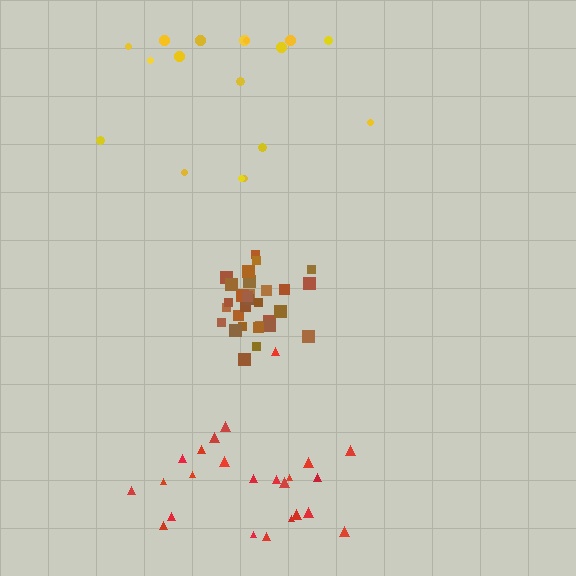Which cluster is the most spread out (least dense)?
Yellow.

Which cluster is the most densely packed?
Brown.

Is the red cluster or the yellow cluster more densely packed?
Red.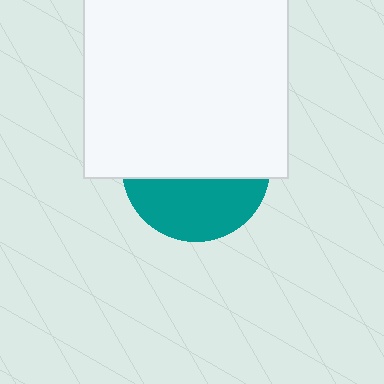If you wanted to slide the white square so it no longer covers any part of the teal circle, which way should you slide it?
Slide it up — that is the most direct way to separate the two shapes.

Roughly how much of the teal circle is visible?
A small part of it is visible (roughly 40%).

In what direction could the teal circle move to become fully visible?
The teal circle could move down. That would shift it out from behind the white square entirely.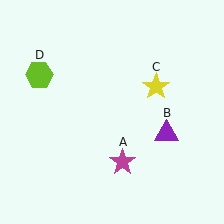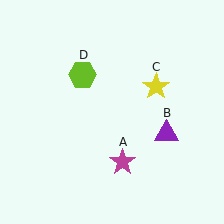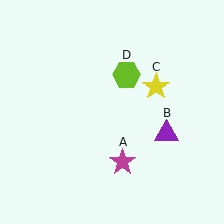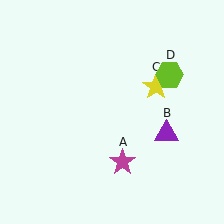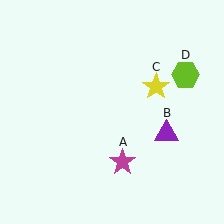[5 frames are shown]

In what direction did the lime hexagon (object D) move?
The lime hexagon (object D) moved right.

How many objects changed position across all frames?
1 object changed position: lime hexagon (object D).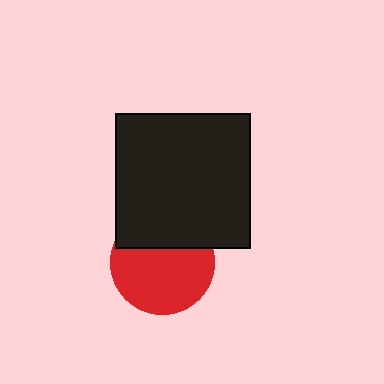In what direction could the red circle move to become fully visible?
The red circle could move down. That would shift it out from behind the black square entirely.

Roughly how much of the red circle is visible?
Most of it is visible (roughly 66%).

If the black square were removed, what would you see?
You would see the complete red circle.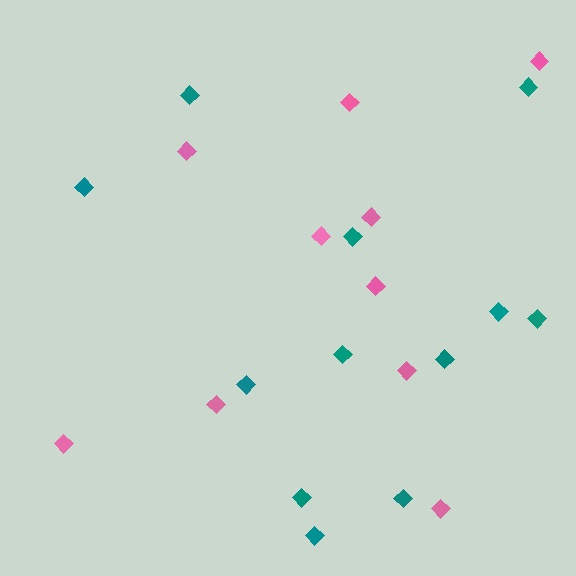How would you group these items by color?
There are 2 groups: one group of pink diamonds (10) and one group of teal diamonds (12).